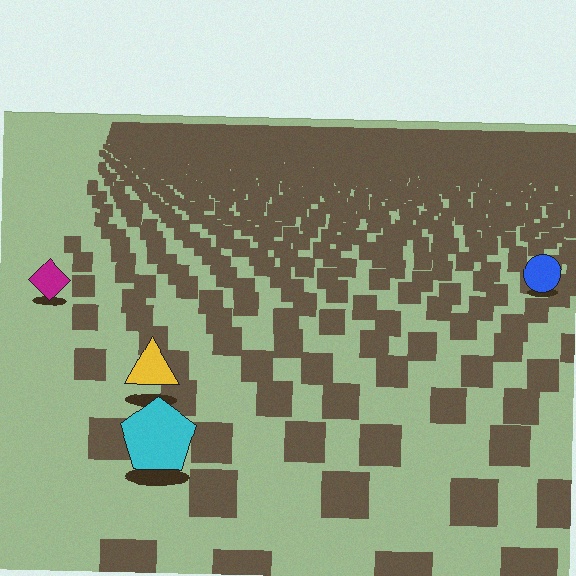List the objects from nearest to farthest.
From nearest to farthest: the cyan pentagon, the yellow triangle, the magenta diamond, the blue circle.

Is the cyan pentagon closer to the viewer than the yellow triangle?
Yes. The cyan pentagon is closer — you can tell from the texture gradient: the ground texture is coarser near it.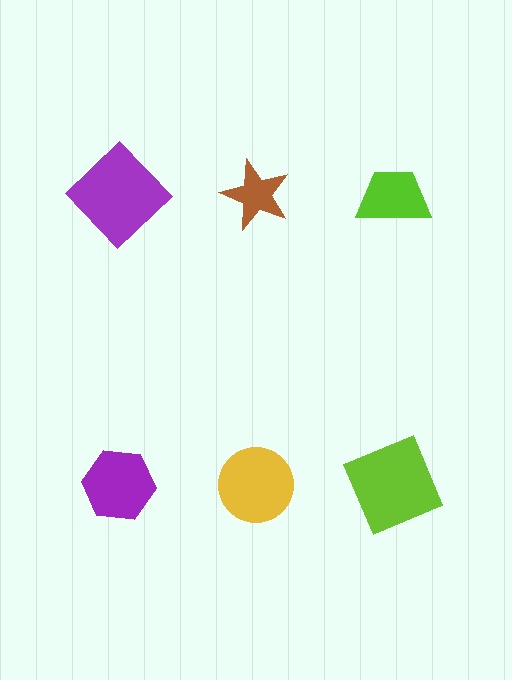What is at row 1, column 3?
A lime trapezoid.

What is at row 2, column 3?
A lime square.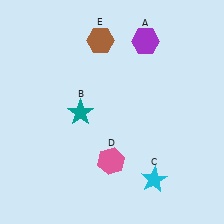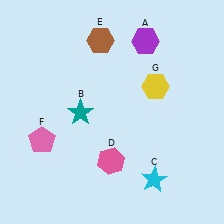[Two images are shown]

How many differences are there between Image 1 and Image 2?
There are 2 differences between the two images.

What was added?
A pink pentagon (F), a yellow hexagon (G) were added in Image 2.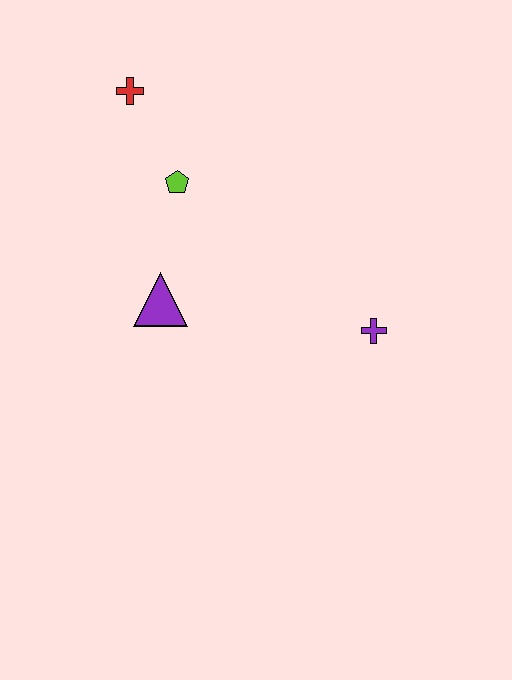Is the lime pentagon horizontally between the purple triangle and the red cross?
No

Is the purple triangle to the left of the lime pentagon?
Yes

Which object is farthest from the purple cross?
The red cross is farthest from the purple cross.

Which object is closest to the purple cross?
The purple triangle is closest to the purple cross.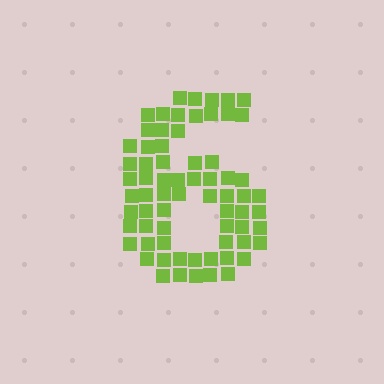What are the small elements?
The small elements are squares.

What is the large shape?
The large shape is the digit 6.